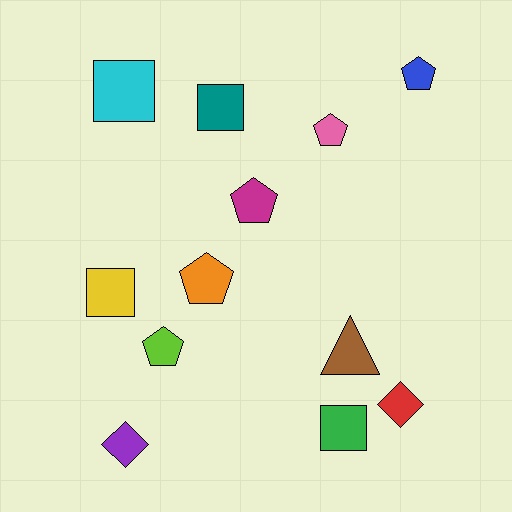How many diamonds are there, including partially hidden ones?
There are 2 diamonds.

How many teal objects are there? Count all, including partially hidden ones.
There is 1 teal object.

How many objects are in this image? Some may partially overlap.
There are 12 objects.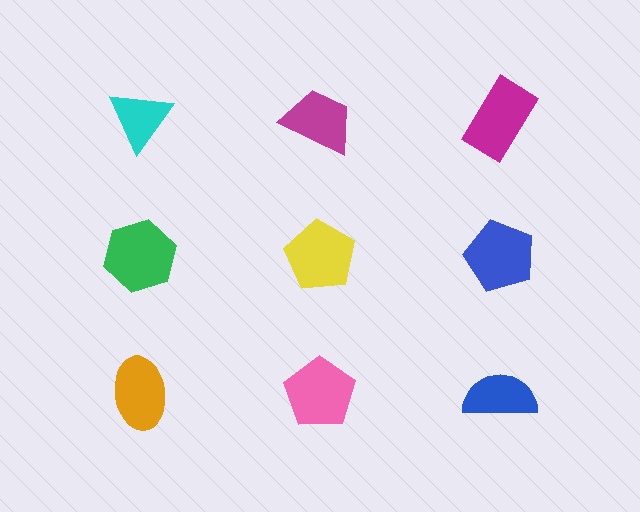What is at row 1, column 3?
A magenta rectangle.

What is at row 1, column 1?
A cyan triangle.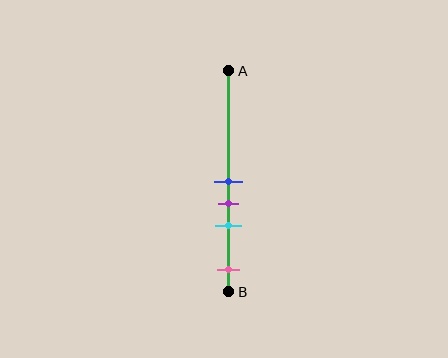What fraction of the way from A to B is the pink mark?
The pink mark is approximately 90% (0.9) of the way from A to B.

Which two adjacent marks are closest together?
The blue and purple marks are the closest adjacent pair.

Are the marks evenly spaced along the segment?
No, the marks are not evenly spaced.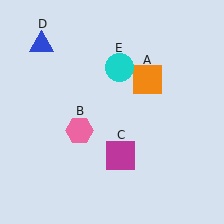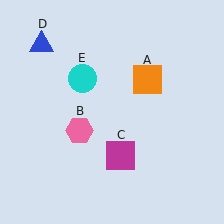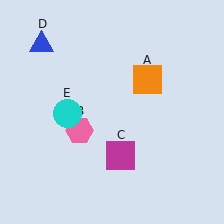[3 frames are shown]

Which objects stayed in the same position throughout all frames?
Orange square (object A) and pink hexagon (object B) and magenta square (object C) and blue triangle (object D) remained stationary.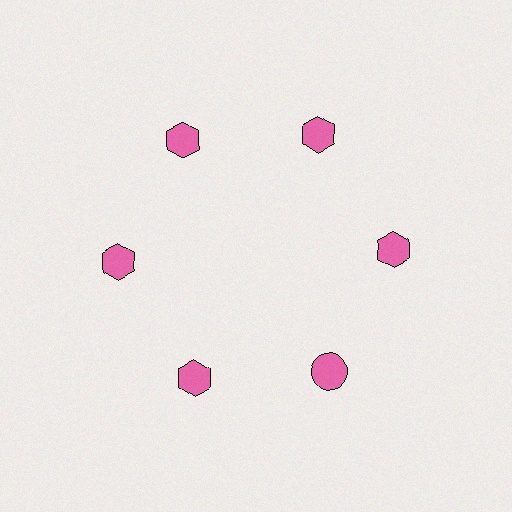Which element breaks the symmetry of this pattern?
The pink circle at roughly the 5 o'clock position breaks the symmetry. All other shapes are pink hexagons.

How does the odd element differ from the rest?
It has a different shape: circle instead of hexagon.